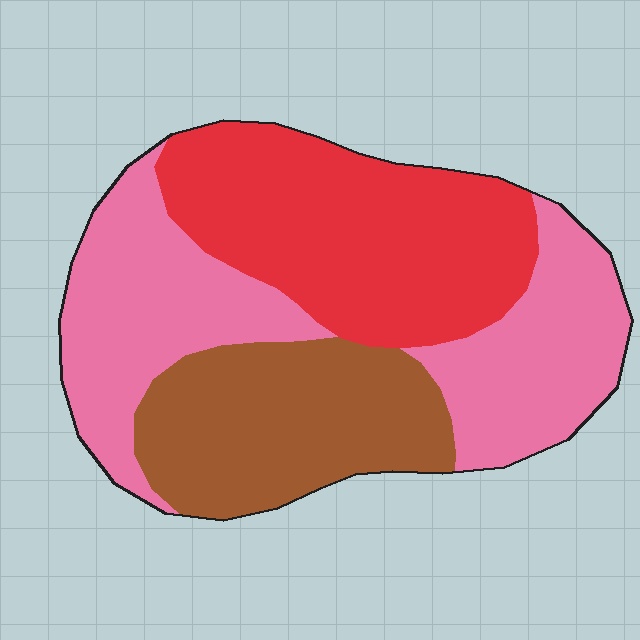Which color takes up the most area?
Pink, at roughly 40%.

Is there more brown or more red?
Red.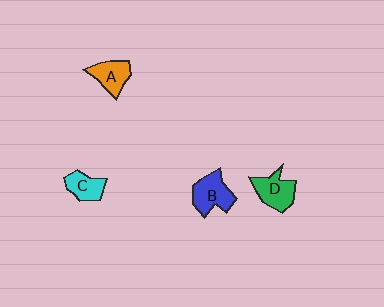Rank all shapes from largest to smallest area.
From largest to smallest: B (blue), D (green), A (orange), C (cyan).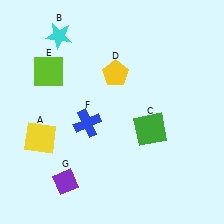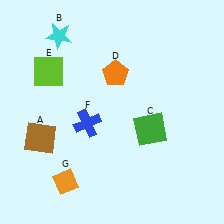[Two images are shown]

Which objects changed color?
A changed from yellow to brown. D changed from yellow to orange. G changed from purple to orange.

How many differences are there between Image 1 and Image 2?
There are 3 differences between the two images.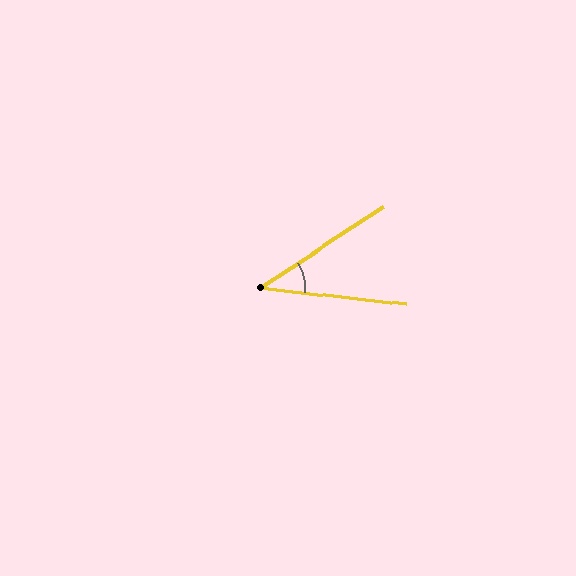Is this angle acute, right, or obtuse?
It is acute.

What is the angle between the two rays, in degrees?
Approximately 40 degrees.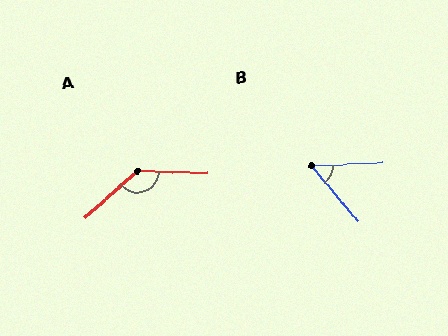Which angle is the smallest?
B, at approximately 53 degrees.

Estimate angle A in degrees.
Approximately 136 degrees.